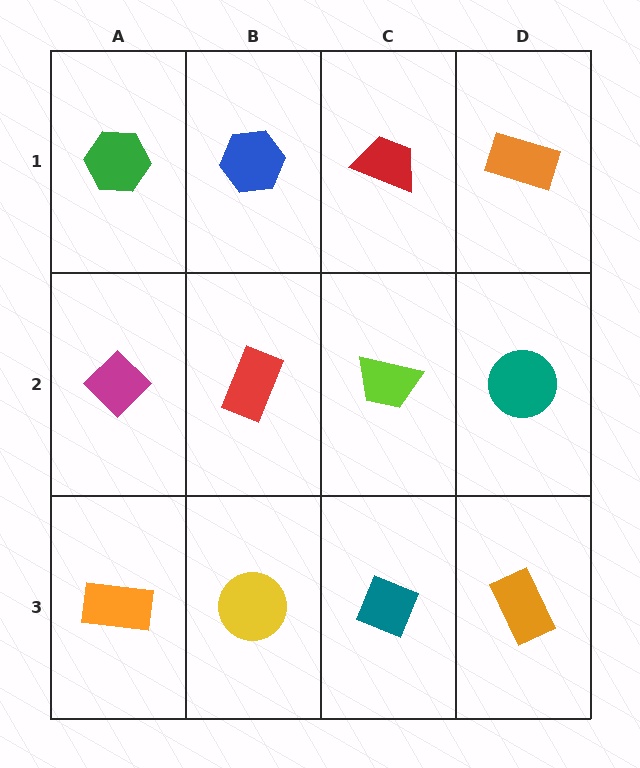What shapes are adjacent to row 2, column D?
An orange rectangle (row 1, column D), an orange rectangle (row 3, column D), a lime trapezoid (row 2, column C).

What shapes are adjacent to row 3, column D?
A teal circle (row 2, column D), a teal diamond (row 3, column C).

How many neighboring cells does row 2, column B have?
4.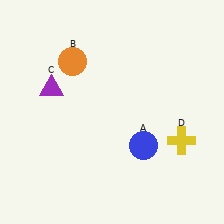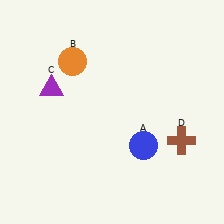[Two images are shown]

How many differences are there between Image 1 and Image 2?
There is 1 difference between the two images.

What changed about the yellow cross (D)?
In Image 1, D is yellow. In Image 2, it changed to brown.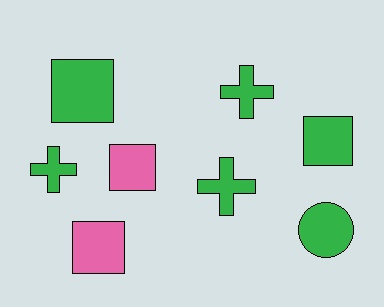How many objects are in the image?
There are 8 objects.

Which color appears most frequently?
Green, with 6 objects.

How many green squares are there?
There are 2 green squares.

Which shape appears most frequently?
Square, with 4 objects.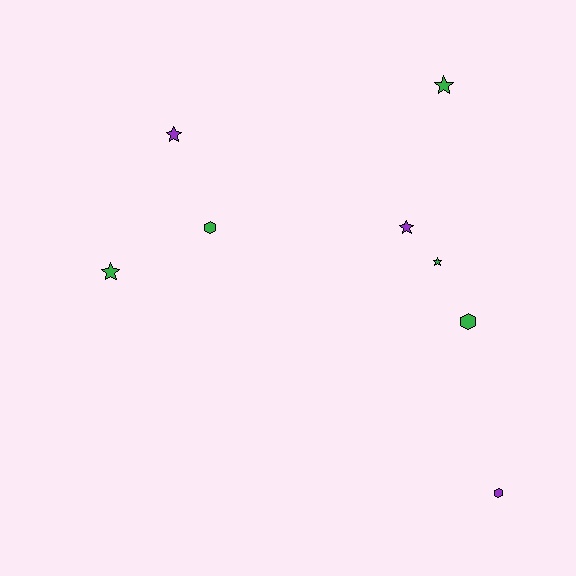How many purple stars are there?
There are 2 purple stars.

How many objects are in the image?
There are 8 objects.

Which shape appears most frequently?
Star, with 5 objects.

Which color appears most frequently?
Green, with 5 objects.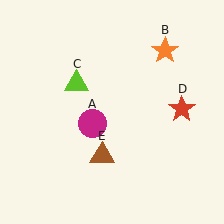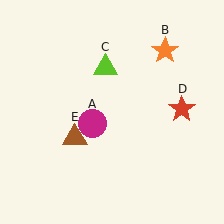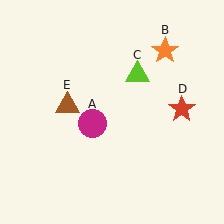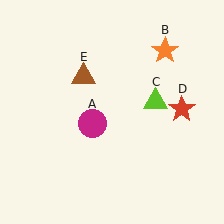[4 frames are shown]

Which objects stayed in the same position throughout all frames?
Magenta circle (object A) and orange star (object B) and red star (object D) remained stationary.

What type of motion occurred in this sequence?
The lime triangle (object C), brown triangle (object E) rotated clockwise around the center of the scene.